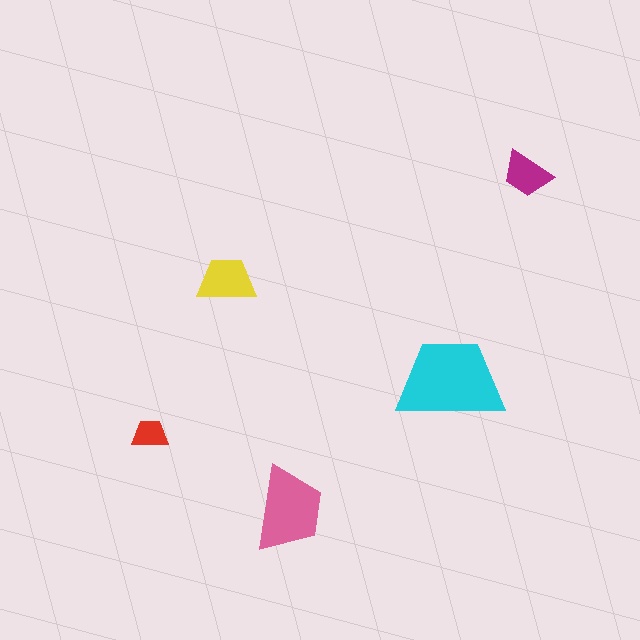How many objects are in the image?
There are 5 objects in the image.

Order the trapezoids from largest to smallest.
the cyan one, the pink one, the yellow one, the magenta one, the red one.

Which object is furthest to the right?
The magenta trapezoid is rightmost.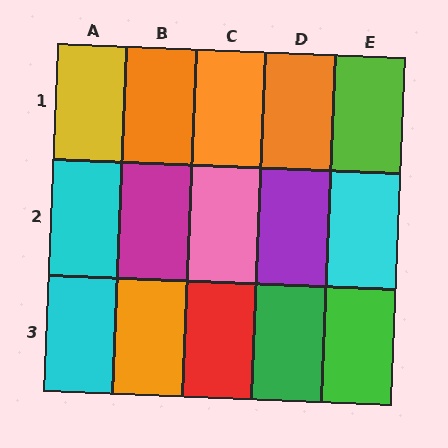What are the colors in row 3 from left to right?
Cyan, orange, red, green, green.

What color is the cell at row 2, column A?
Cyan.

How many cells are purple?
1 cell is purple.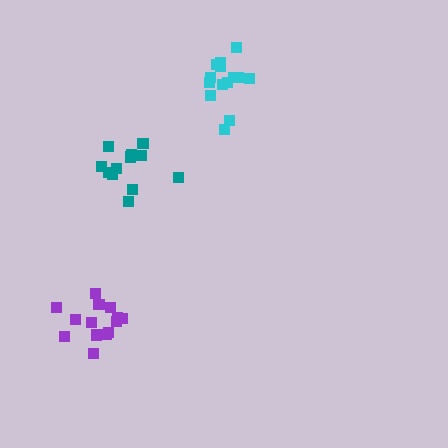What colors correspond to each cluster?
The clusters are colored: cyan, purple, teal.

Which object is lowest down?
The purple cluster is bottommost.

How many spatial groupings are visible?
There are 3 spatial groupings.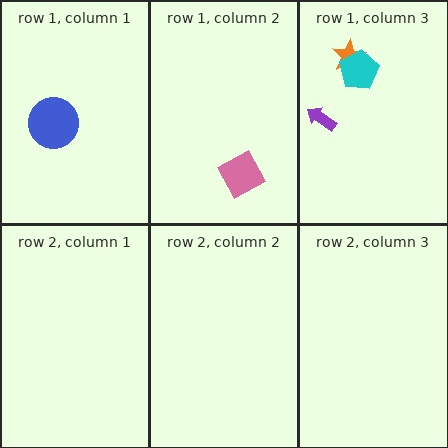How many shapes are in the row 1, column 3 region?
3.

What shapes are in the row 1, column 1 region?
The blue circle.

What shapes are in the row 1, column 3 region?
The orange star, the purple arrow, the cyan pentagon.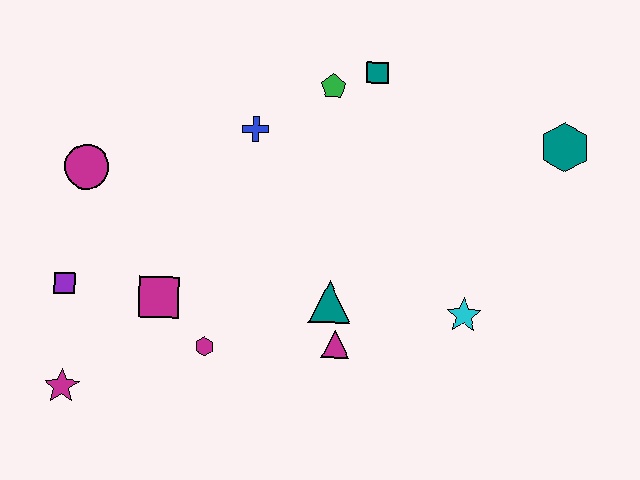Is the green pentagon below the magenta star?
No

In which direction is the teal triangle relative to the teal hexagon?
The teal triangle is to the left of the teal hexagon.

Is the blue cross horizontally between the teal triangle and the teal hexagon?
No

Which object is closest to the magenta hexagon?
The magenta square is closest to the magenta hexagon.